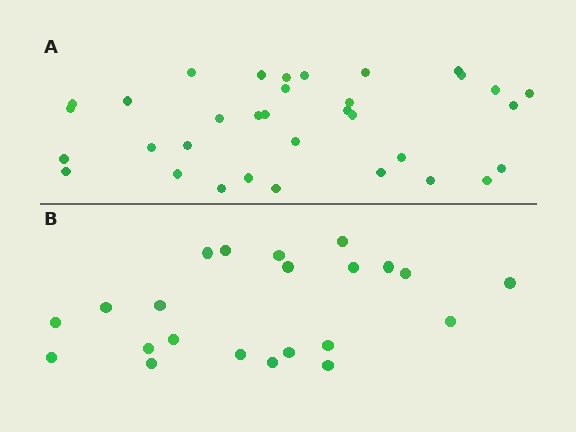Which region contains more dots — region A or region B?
Region A (the top region) has more dots.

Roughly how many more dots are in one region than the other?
Region A has roughly 12 or so more dots than region B.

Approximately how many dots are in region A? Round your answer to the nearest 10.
About 30 dots. (The exact count is 34, which rounds to 30.)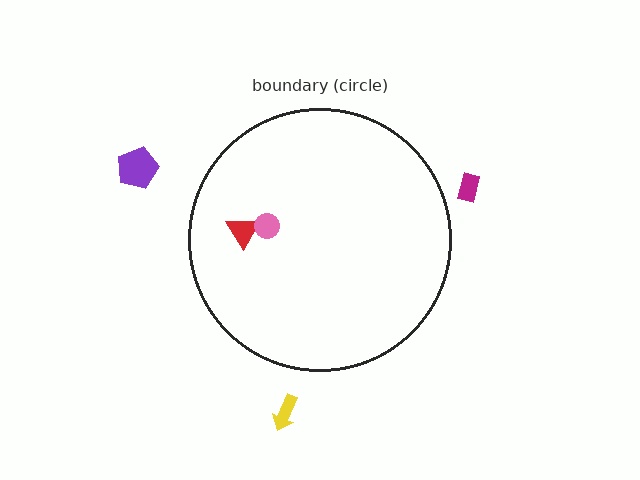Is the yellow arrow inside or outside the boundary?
Outside.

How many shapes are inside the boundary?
2 inside, 3 outside.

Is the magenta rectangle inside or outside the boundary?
Outside.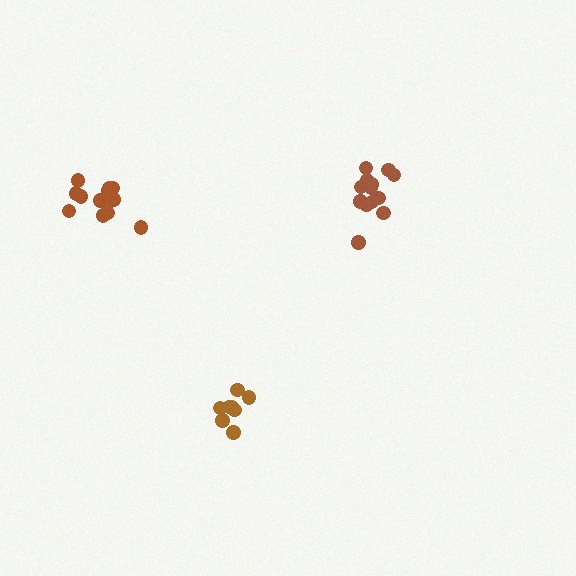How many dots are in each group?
Group 1: 8 dots, Group 2: 13 dots, Group 3: 14 dots (35 total).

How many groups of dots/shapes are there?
There are 3 groups.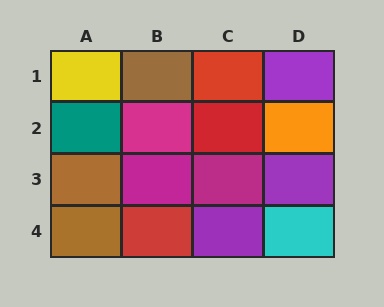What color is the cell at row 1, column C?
Red.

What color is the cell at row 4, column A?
Brown.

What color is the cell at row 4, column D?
Cyan.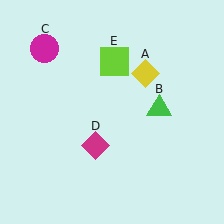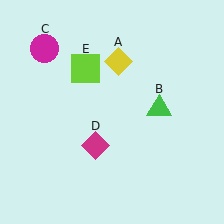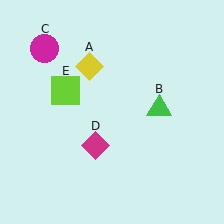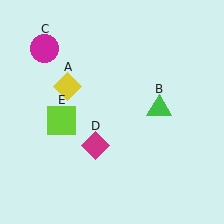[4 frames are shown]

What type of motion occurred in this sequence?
The yellow diamond (object A), lime square (object E) rotated counterclockwise around the center of the scene.